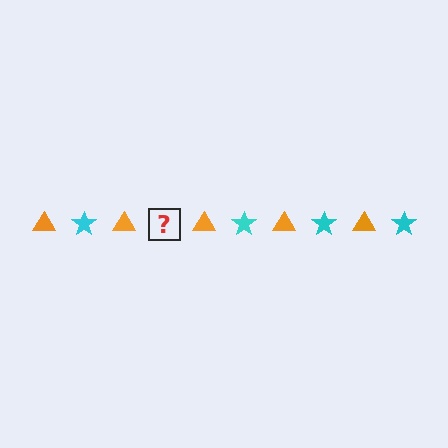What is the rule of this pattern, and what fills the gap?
The rule is that the pattern alternates between orange triangle and cyan star. The gap should be filled with a cyan star.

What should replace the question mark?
The question mark should be replaced with a cyan star.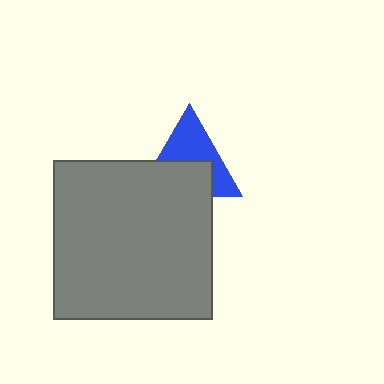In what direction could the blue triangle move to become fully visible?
The blue triangle could move up. That would shift it out from behind the gray square entirely.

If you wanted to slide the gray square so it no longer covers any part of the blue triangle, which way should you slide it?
Slide it down — that is the most direct way to separate the two shapes.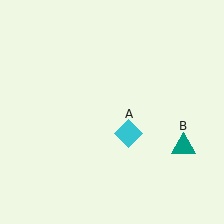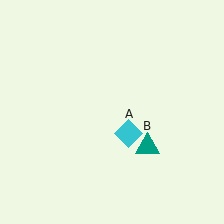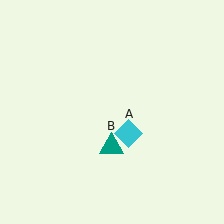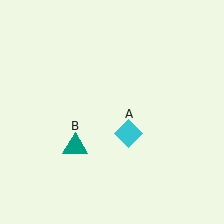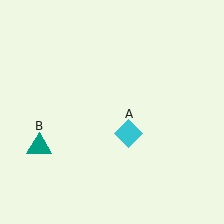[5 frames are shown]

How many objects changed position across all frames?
1 object changed position: teal triangle (object B).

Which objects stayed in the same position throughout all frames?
Cyan diamond (object A) remained stationary.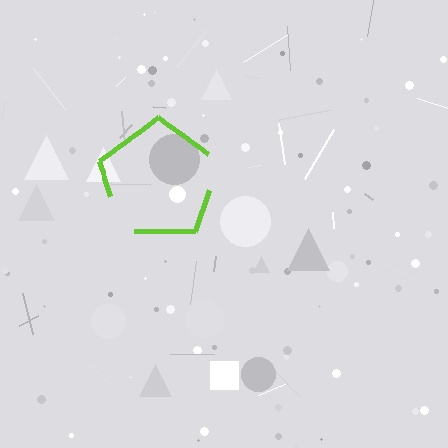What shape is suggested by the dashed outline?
The dashed outline suggests a pentagon.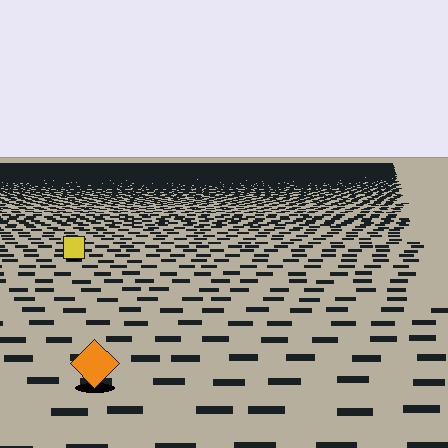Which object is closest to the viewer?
The orange diamond is closest. The texture marks near it are larger and more spread out.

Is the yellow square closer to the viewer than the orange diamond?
No. The orange diamond is closer — you can tell from the texture gradient: the ground texture is coarser near it.